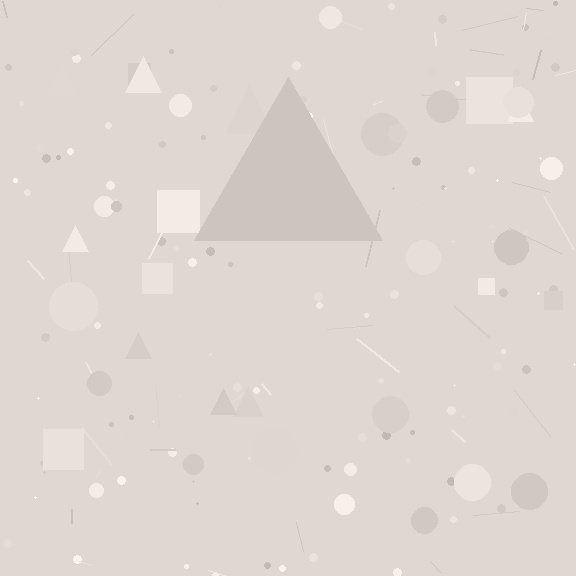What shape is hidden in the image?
A triangle is hidden in the image.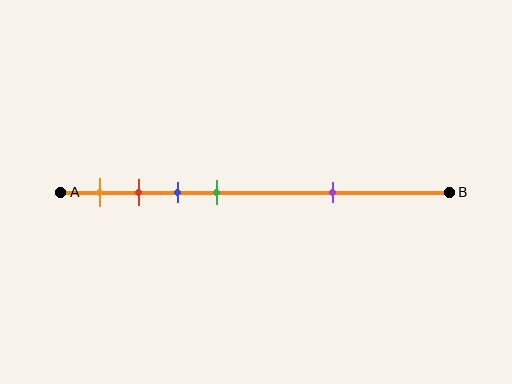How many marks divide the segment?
There are 5 marks dividing the segment.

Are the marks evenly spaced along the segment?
No, the marks are not evenly spaced.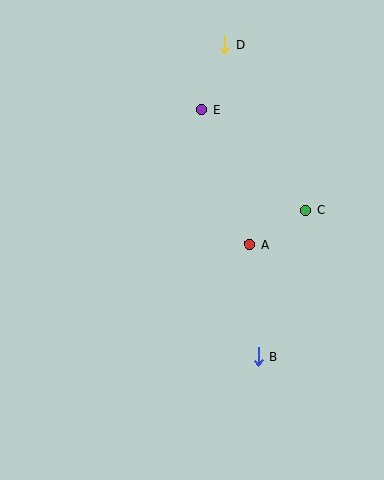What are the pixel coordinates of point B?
Point B is at (258, 356).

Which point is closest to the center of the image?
Point A at (250, 245) is closest to the center.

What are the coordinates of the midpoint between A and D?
The midpoint between A and D is at (237, 145).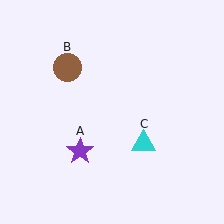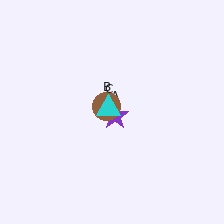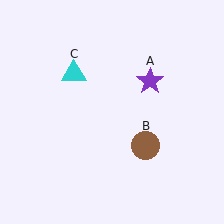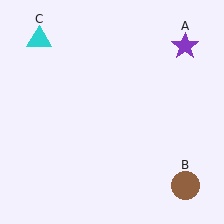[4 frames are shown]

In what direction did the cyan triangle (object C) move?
The cyan triangle (object C) moved up and to the left.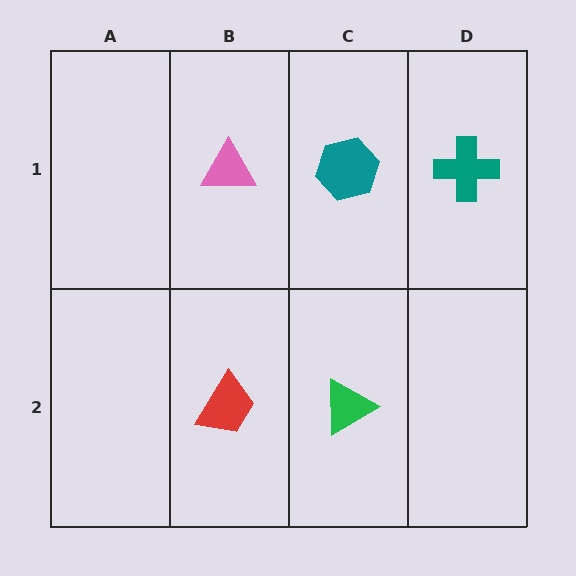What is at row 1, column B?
A pink triangle.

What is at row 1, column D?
A teal cross.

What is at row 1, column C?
A teal hexagon.